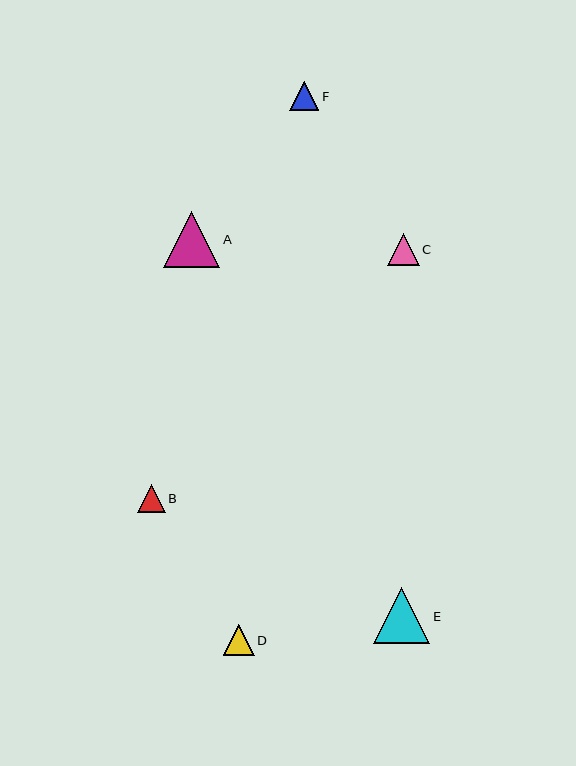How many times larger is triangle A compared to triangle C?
Triangle A is approximately 1.8 times the size of triangle C.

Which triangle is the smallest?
Triangle B is the smallest with a size of approximately 28 pixels.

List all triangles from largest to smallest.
From largest to smallest: E, A, C, D, F, B.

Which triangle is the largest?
Triangle E is the largest with a size of approximately 56 pixels.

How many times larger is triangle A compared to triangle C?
Triangle A is approximately 1.8 times the size of triangle C.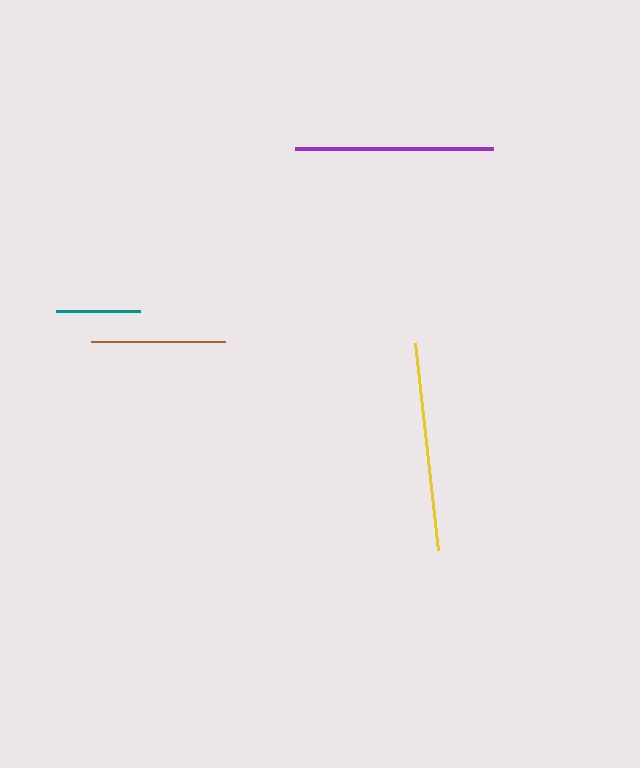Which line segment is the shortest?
The teal line is the shortest at approximately 84 pixels.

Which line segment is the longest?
The yellow line is the longest at approximately 208 pixels.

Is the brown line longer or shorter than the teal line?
The brown line is longer than the teal line.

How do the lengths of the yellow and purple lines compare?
The yellow and purple lines are approximately the same length.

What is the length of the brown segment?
The brown segment is approximately 134 pixels long.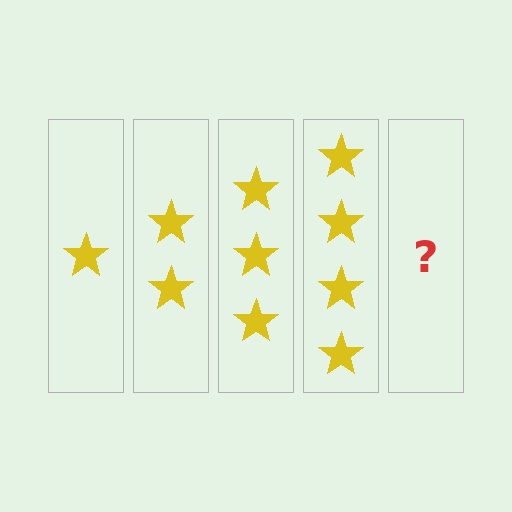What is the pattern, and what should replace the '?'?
The pattern is that each step adds one more star. The '?' should be 5 stars.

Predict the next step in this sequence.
The next step is 5 stars.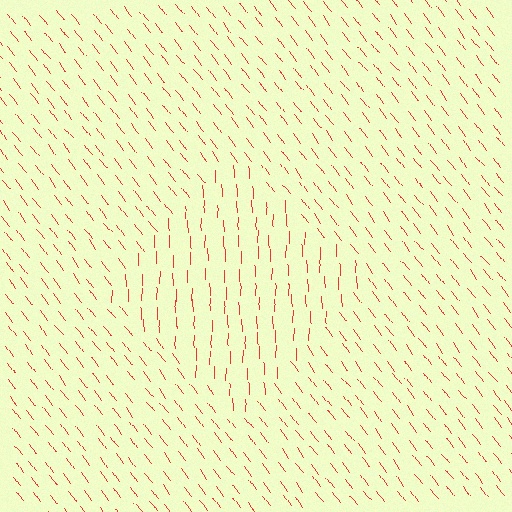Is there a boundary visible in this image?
Yes, there is a texture boundary formed by a change in line orientation.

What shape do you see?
I see a diamond.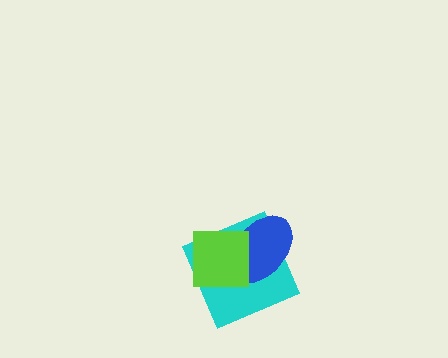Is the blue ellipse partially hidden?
Yes, it is partially covered by another shape.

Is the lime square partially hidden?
No, no other shape covers it.